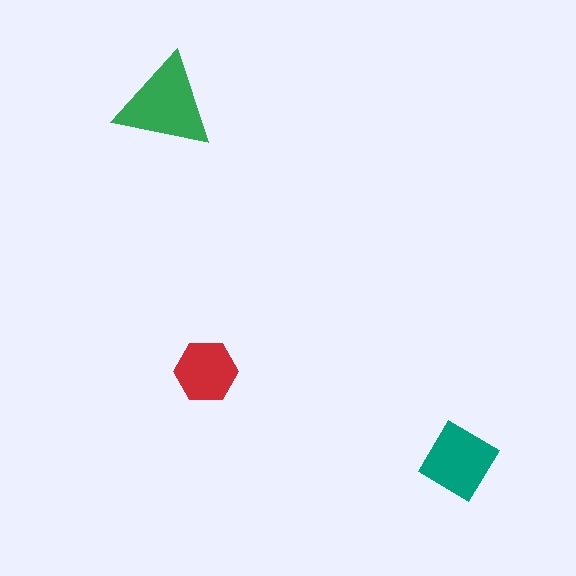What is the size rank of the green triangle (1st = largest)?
1st.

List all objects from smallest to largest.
The red hexagon, the teal diamond, the green triangle.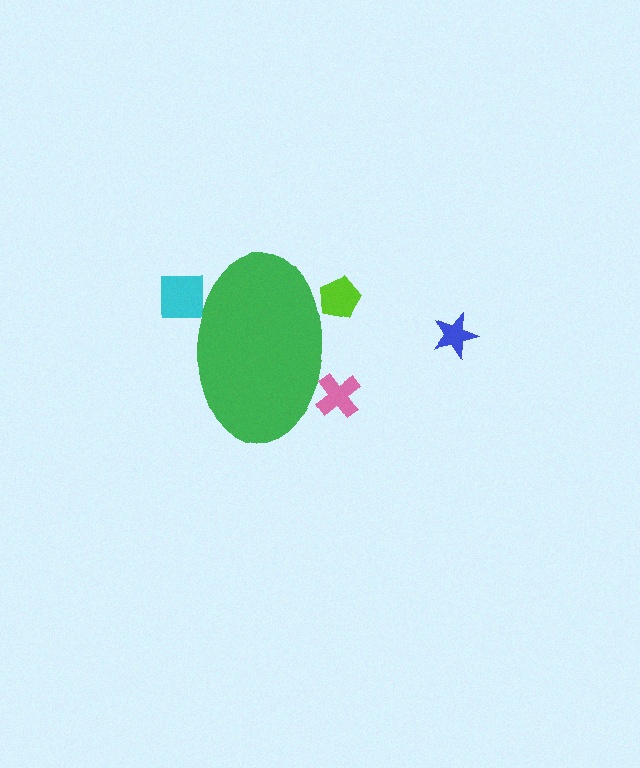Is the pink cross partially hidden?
Yes, the pink cross is partially hidden behind the green ellipse.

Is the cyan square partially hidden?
Yes, the cyan square is partially hidden behind the green ellipse.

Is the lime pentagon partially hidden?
Yes, the lime pentagon is partially hidden behind the green ellipse.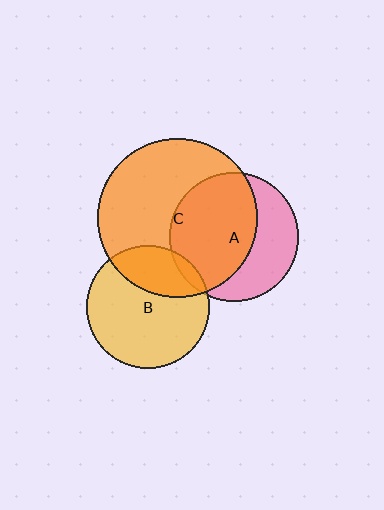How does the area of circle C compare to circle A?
Approximately 1.5 times.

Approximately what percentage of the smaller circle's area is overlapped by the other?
Approximately 60%.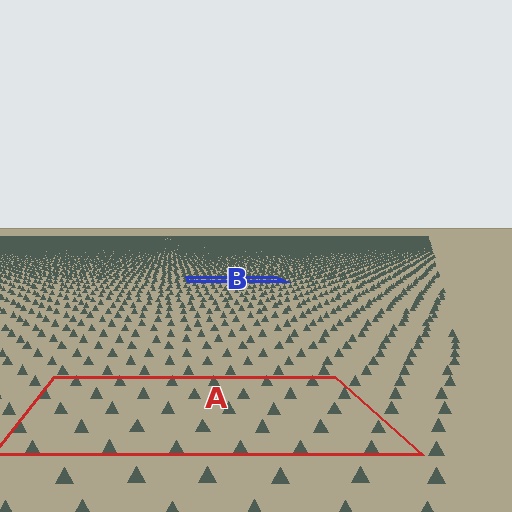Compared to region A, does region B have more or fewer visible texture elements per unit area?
Region B has more texture elements per unit area — they are packed more densely because it is farther away.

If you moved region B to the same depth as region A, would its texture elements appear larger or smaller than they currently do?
They would appear larger. At a closer depth, the same texture elements are projected at a bigger on-screen size.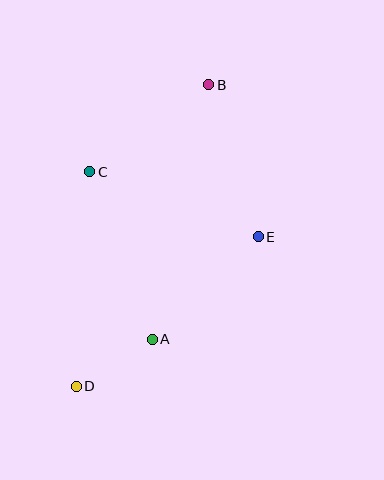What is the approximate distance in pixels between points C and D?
The distance between C and D is approximately 215 pixels.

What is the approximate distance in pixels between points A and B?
The distance between A and B is approximately 261 pixels.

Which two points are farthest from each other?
Points B and D are farthest from each other.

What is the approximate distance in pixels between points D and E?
The distance between D and E is approximately 235 pixels.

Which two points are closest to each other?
Points A and D are closest to each other.